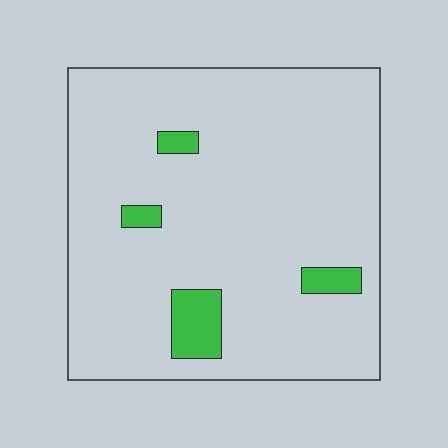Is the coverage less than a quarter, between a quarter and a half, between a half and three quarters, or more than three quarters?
Less than a quarter.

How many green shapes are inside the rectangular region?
4.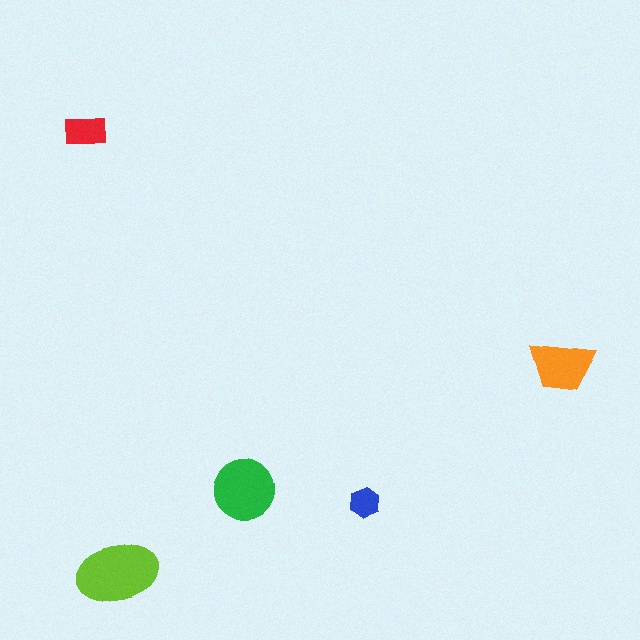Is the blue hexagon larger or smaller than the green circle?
Smaller.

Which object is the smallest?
The blue hexagon.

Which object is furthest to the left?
The red rectangle is leftmost.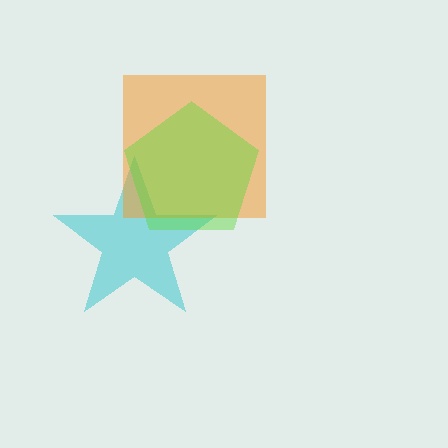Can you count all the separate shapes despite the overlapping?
Yes, there are 3 separate shapes.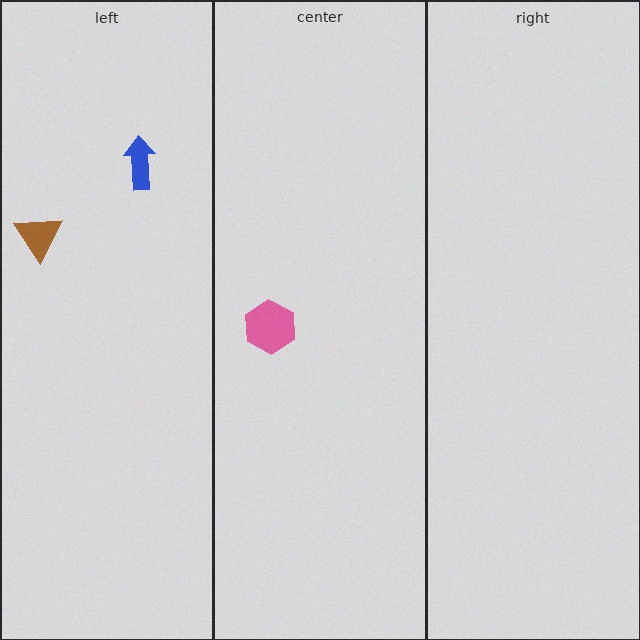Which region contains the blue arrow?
The left region.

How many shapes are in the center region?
1.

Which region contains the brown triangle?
The left region.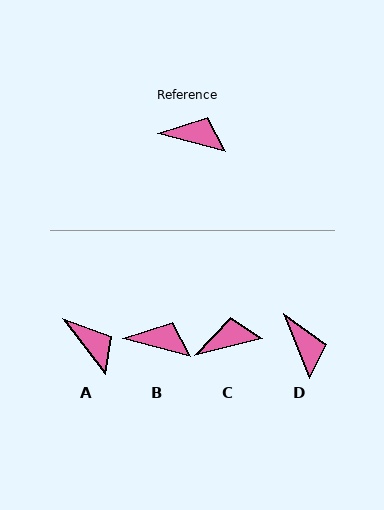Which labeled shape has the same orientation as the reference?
B.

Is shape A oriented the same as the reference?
No, it is off by about 37 degrees.